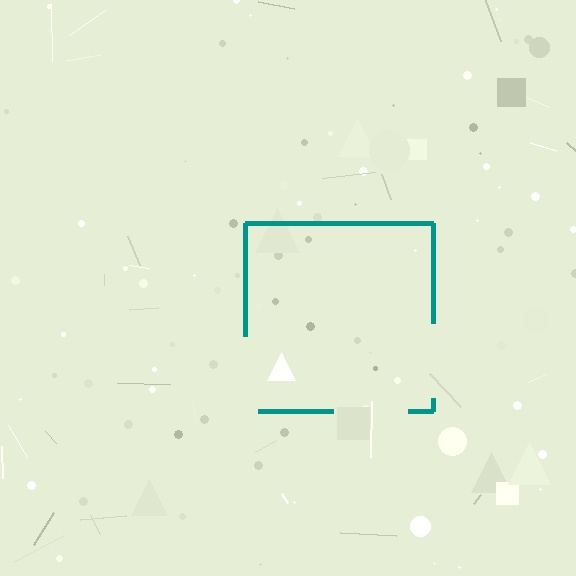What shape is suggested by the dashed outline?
The dashed outline suggests a square.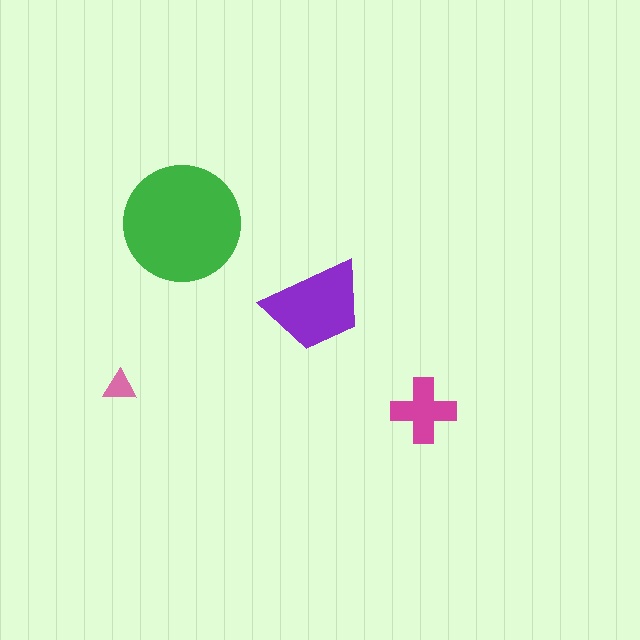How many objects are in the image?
There are 4 objects in the image.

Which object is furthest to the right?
The magenta cross is rightmost.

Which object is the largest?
The green circle.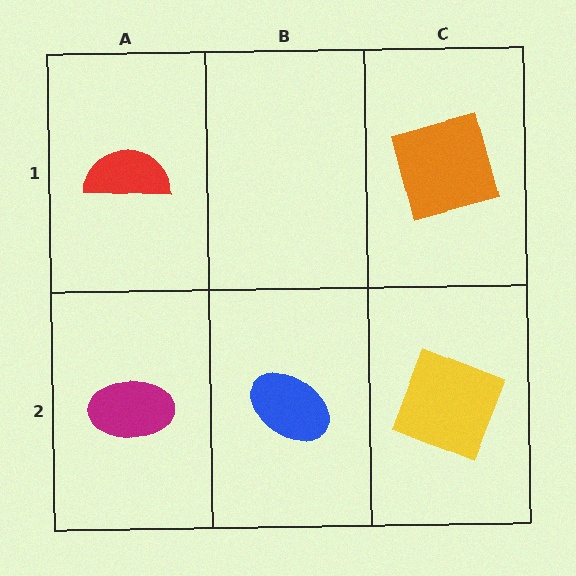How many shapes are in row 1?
2 shapes.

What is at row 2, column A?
A magenta ellipse.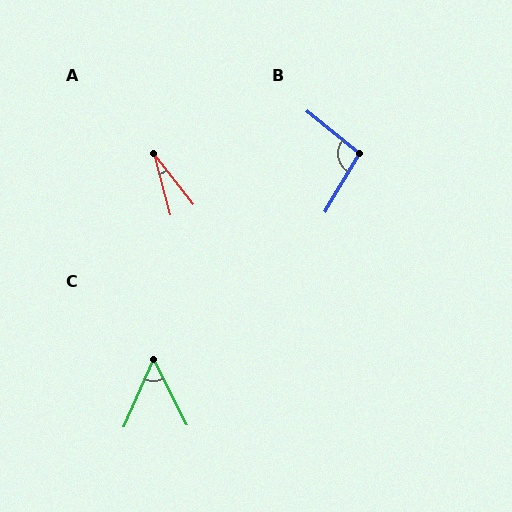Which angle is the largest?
B, at approximately 98 degrees.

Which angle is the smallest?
A, at approximately 23 degrees.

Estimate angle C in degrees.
Approximately 50 degrees.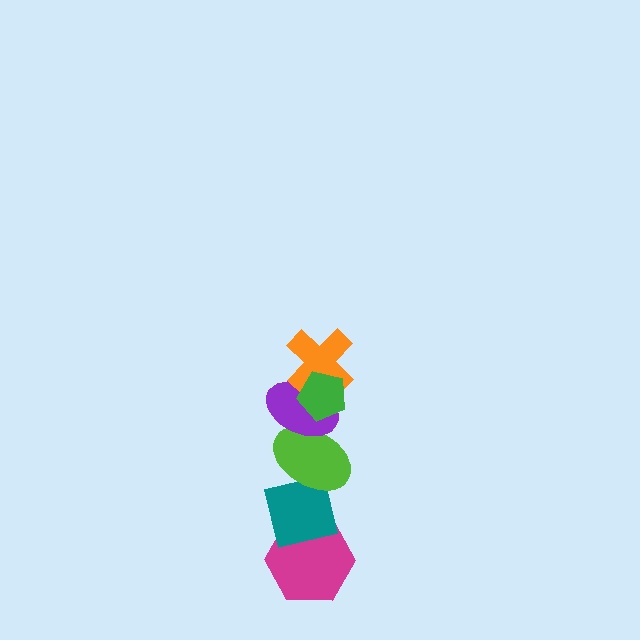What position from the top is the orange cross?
The orange cross is 2nd from the top.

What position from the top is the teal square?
The teal square is 5th from the top.